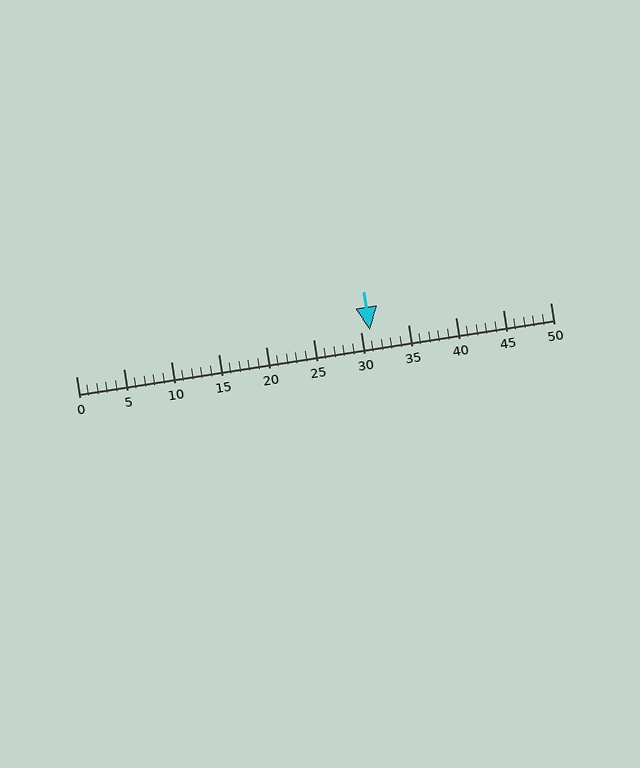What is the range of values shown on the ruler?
The ruler shows values from 0 to 50.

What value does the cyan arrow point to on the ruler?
The cyan arrow points to approximately 31.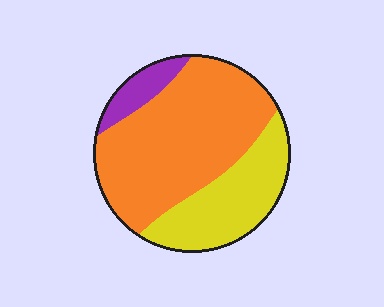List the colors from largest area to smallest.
From largest to smallest: orange, yellow, purple.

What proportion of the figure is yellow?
Yellow takes up about one third (1/3) of the figure.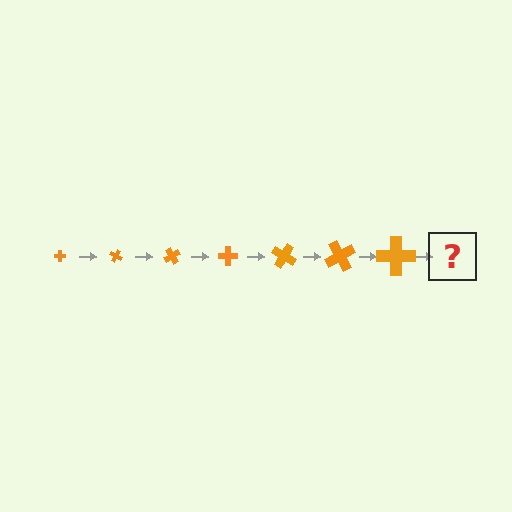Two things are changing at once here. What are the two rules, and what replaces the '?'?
The two rules are that the cross grows larger each step and it rotates 30 degrees each step. The '?' should be a cross, larger than the previous one and rotated 210 degrees from the start.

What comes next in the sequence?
The next element should be a cross, larger than the previous one and rotated 210 degrees from the start.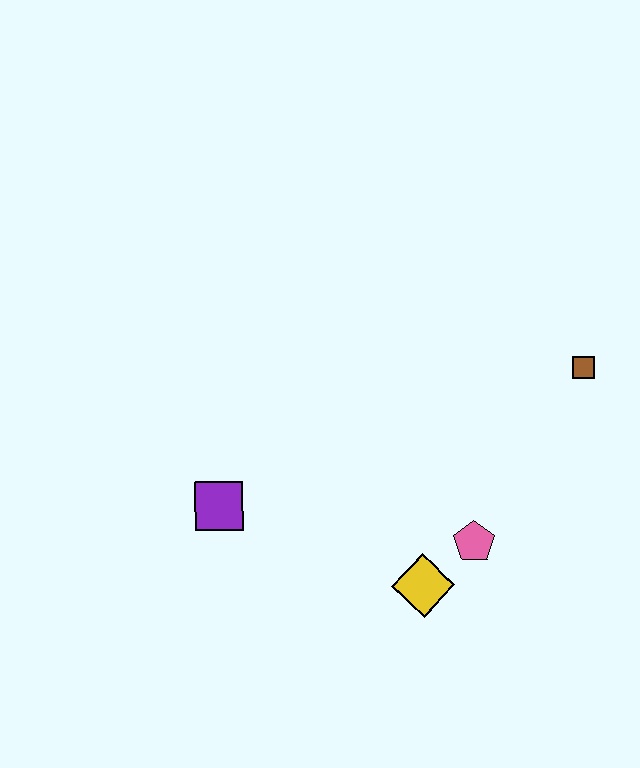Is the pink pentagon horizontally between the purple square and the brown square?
Yes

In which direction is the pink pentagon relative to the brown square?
The pink pentagon is below the brown square.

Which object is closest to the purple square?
The yellow diamond is closest to the purple square.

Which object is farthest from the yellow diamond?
The brown square is farthest from the yellow diamond.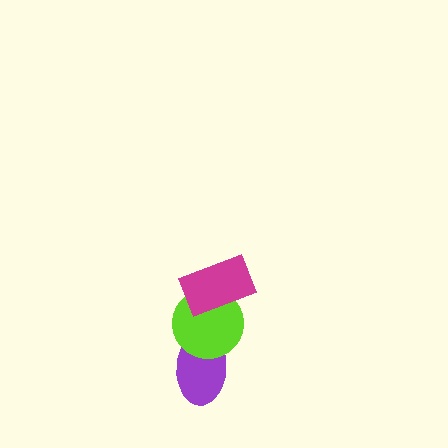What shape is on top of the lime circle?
The magenta rectangle is on top of the lime circle.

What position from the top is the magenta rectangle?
The magenta rectangle is 1st from the top.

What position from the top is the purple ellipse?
The purple ellipse is 3rd from the top.